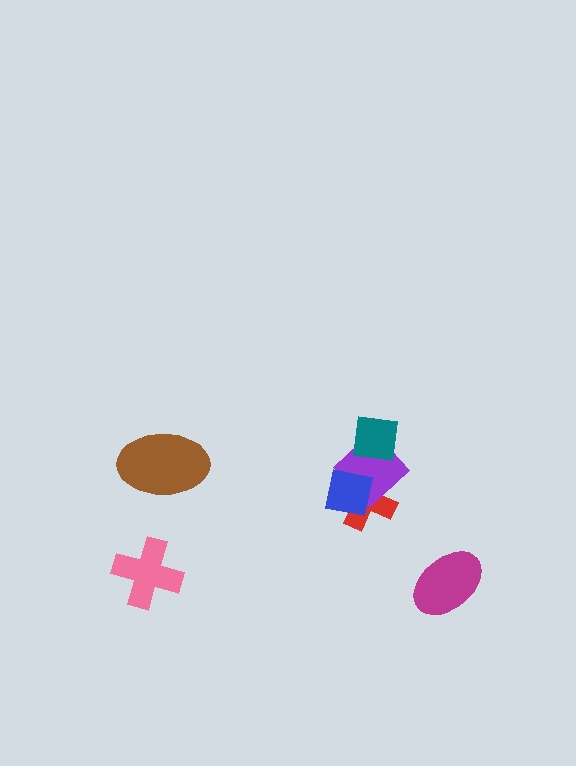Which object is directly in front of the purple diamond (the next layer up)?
The blue square is directly in front of the purple diamond.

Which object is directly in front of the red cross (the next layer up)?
The purple diamond is directly in front of the red cross.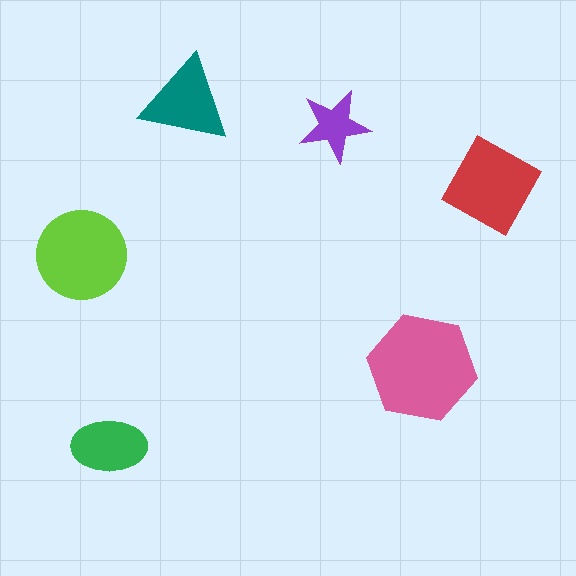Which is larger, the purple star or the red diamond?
The red diamond.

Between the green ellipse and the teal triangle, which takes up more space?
The teal triangle.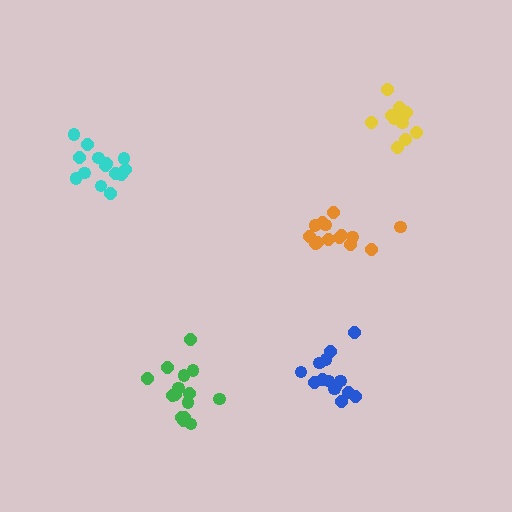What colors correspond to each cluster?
The clusters are colored: cyan, orange, yellow, blue, green.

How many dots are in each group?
Group 1: 14 dots, Group 2: 14 dots, Group 3: 12 dots, Group 4: 14 dots, Group 5: 15 dots (69 total).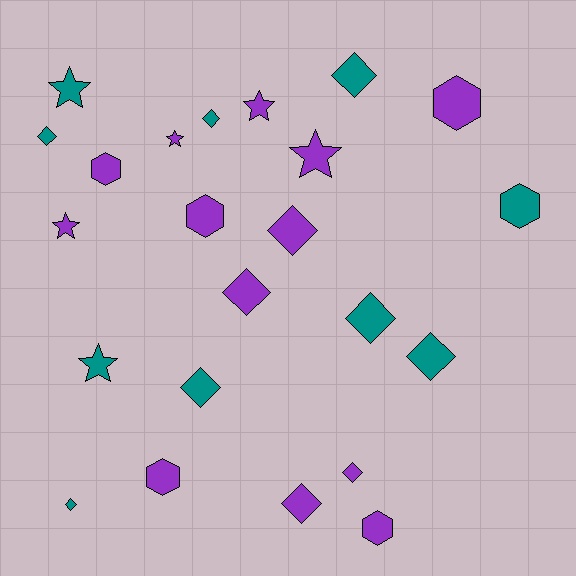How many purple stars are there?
There are 4 purple stars.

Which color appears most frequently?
Purple, with 13 objects.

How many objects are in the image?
There are 23 objects.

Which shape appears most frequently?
Diamond, with 11 objects.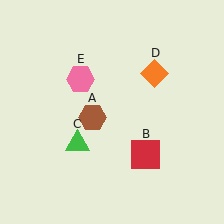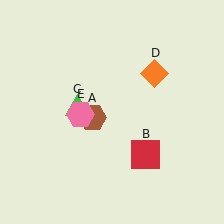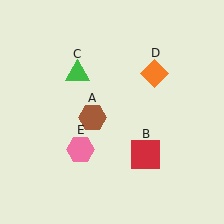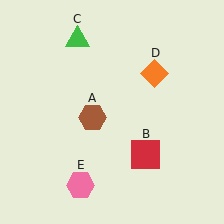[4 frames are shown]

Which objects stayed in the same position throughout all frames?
Brown hexagon (object A) and red square (object B) and orange diamond (object D) remained stationary.